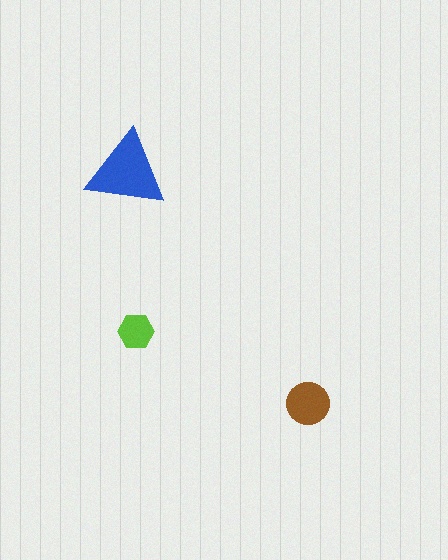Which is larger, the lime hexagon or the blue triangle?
The blue triangle.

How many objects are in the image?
There are 3 objects in the image.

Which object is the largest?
The blue triangle.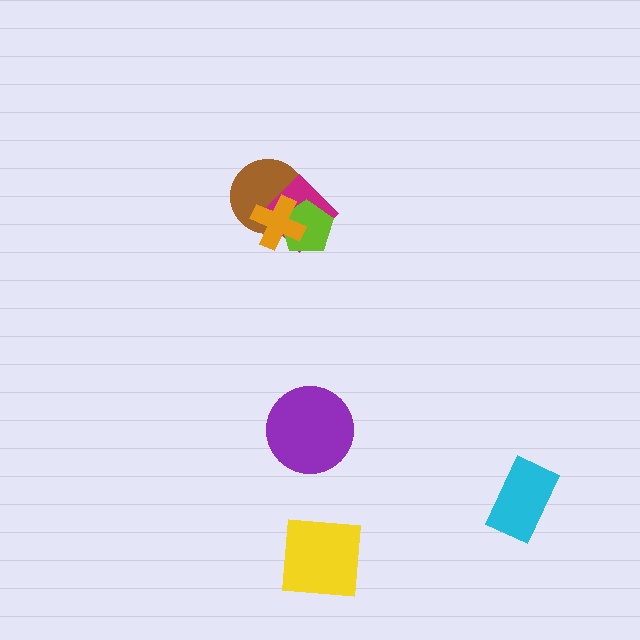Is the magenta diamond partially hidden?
Yes, it is partially covered by another shape.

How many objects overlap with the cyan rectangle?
0 objects overlap with the cyan rectangle.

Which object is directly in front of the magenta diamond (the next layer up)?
The lime pentagon is directly in front of the magenta diamond.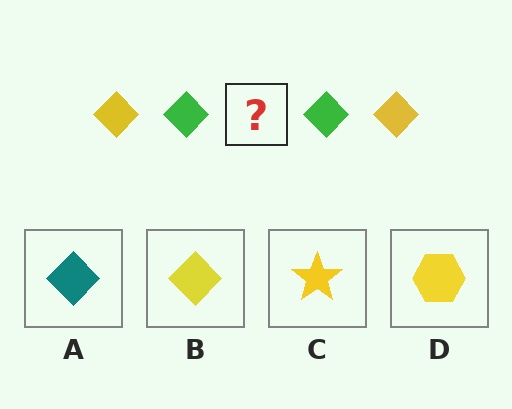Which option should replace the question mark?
Option B.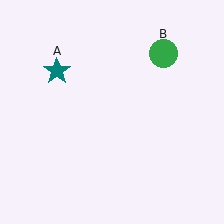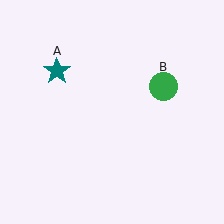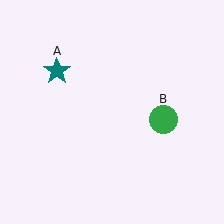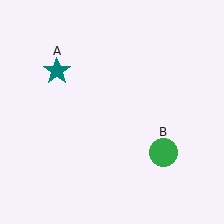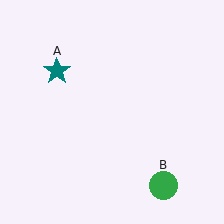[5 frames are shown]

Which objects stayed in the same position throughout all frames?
Teal star (object A) remained stationary.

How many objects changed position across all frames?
1 object changed position: green circle (object B).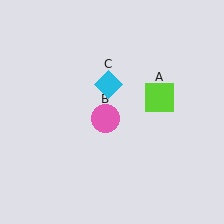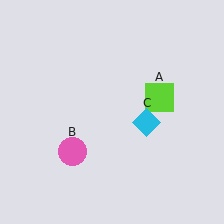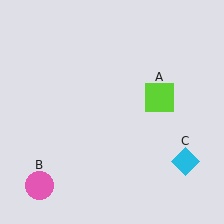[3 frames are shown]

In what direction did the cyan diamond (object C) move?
The cyan diamond (object C) moved down and to the right.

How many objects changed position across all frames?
2 objects changed position: pink circle (object B), cyan diamond (object C).